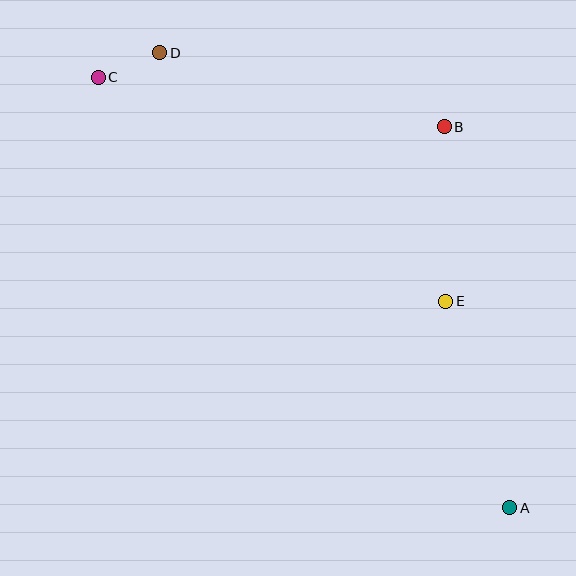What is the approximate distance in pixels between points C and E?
The distance between C and E is approximately 414 pixels.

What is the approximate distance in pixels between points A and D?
The distance between A and D is approximately 574 pixels.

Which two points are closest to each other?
Points C and D are closest to each other.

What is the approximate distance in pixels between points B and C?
The distance between B and C is approximately 350 pixels.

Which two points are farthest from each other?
Points A and C are farthest from each other.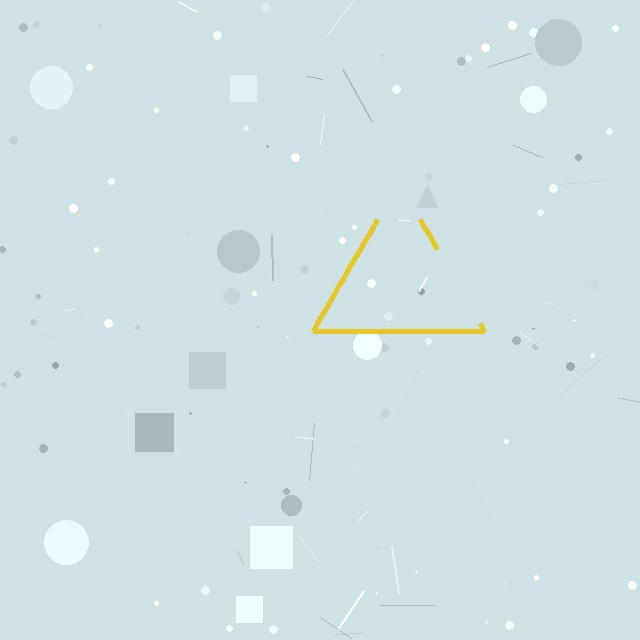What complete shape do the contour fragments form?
The contour fragments form a triangle.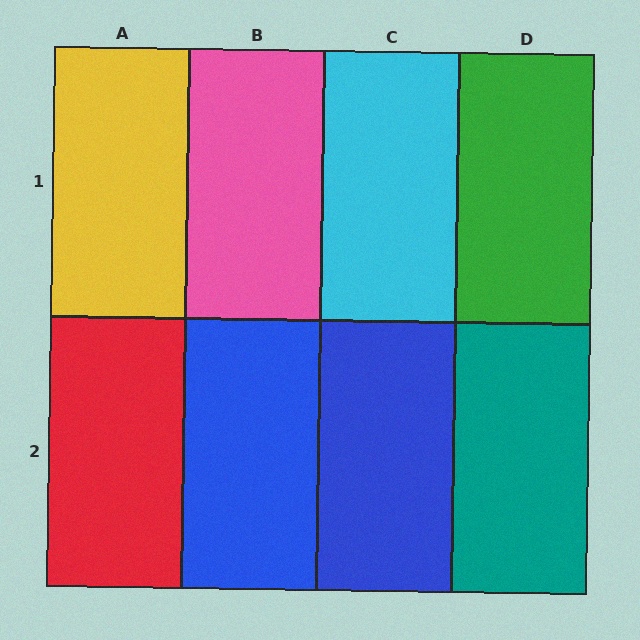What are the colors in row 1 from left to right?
Yellow, pink, cyan, green.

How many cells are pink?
1 cell is pink.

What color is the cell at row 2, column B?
Blue.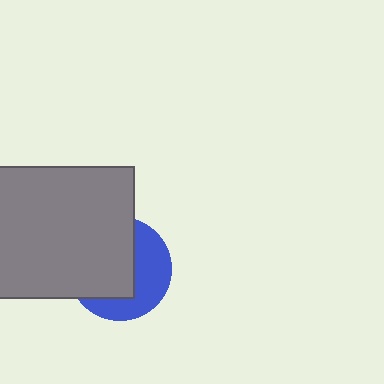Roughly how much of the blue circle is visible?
A small part of it is visible (roughly 43%).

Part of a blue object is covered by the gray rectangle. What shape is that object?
It is a circle.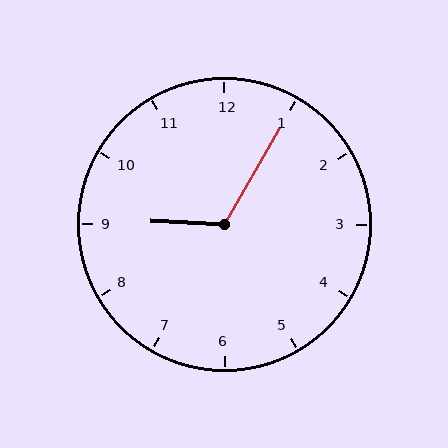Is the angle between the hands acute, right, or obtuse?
It is obtuse.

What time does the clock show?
9:05.